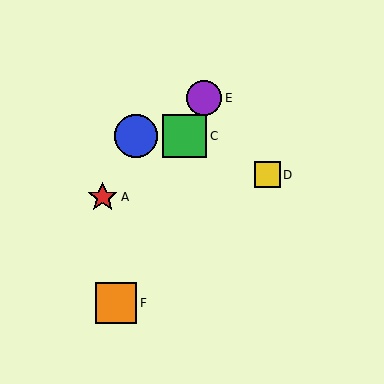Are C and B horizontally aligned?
Yes, both are at y≈136.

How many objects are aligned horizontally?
2 objects (B, C) are aligned horizontally.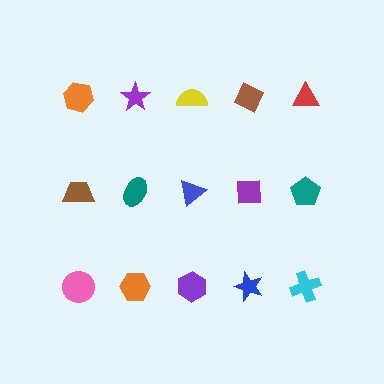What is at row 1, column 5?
A red triangle.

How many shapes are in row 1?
5 shapes.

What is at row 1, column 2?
A purple star.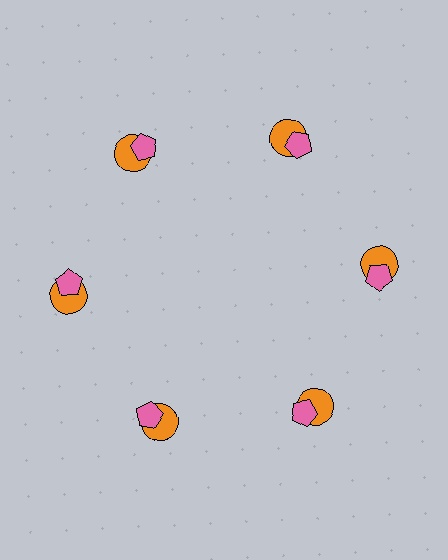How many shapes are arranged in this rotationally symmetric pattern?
There are 12 shapes, arranged in 6 groups of 2.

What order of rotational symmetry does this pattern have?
This pattern has 6-fold rotational symmetry.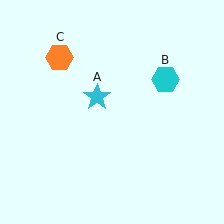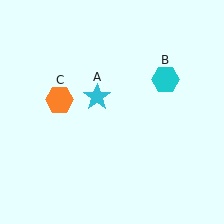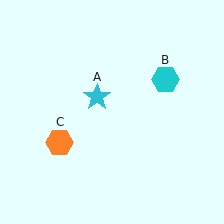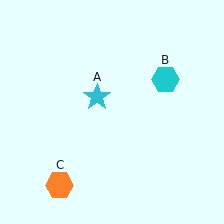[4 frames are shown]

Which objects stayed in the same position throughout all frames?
Cyan star (object A) and cyan hexagon (object B) remained stationary.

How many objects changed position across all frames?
1 object changed position: orange hexagon (object C).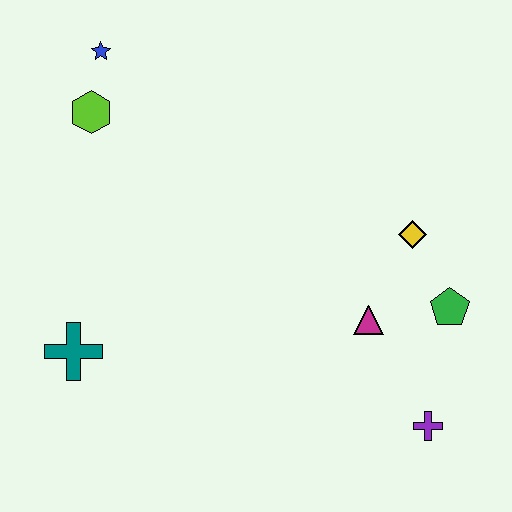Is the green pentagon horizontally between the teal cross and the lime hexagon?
No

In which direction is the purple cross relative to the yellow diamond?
The purple cross is below the yellow diamond.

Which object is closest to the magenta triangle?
The green pentagon is closest to the magenta triangle.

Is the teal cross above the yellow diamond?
No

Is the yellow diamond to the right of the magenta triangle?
Yes